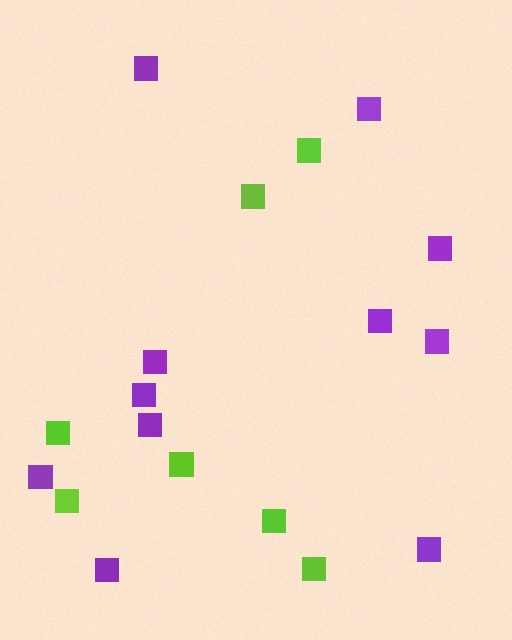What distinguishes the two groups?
There are 2 groups: one group of lime squares (7) and one group of purple squares (11).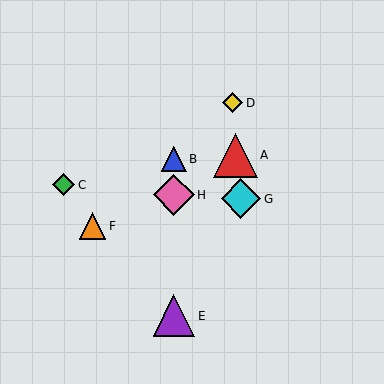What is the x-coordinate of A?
Object A is at x≈235.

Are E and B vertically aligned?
Yes, both are at x≈174.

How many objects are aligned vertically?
3 objects (B, E, H) are aligned vertically.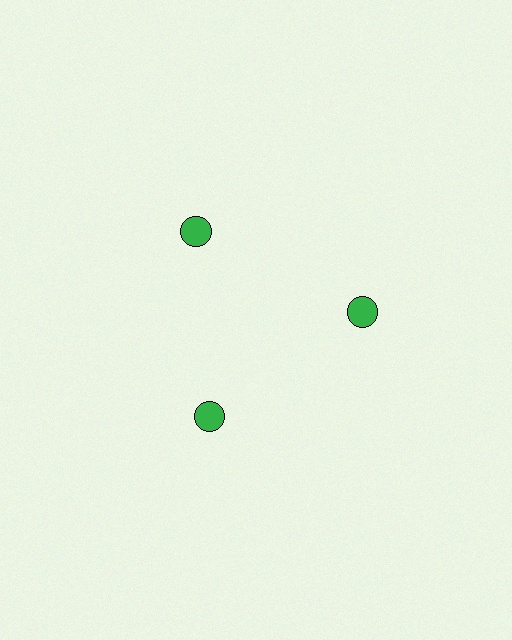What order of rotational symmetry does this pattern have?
This pattern has 3-fold rotational symmetry.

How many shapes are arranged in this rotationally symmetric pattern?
There are 3 shapes, arranged in 3 groups of 1.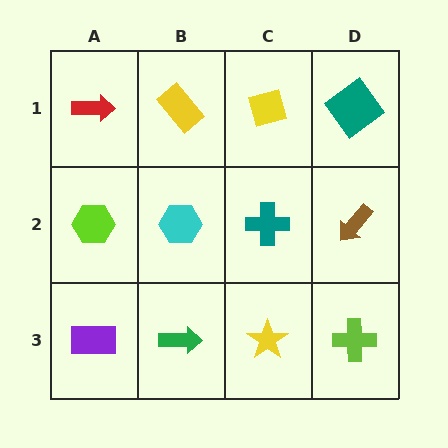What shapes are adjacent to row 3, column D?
A brown arrow (row 2, column D), a yellow star (row 3, column C).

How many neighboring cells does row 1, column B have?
3.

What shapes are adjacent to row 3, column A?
A lime hexagon (row 2, column A), a green arrow (row 3, column B).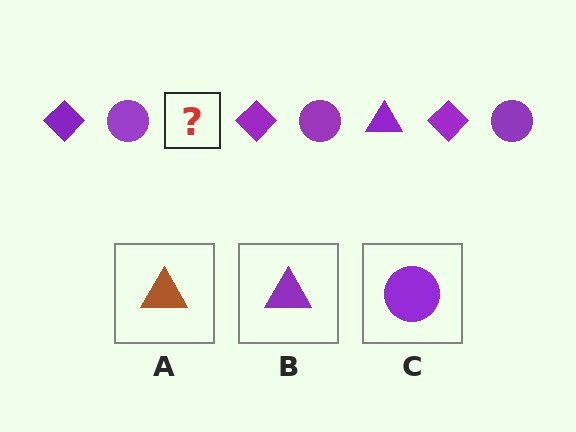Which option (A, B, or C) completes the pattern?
B.